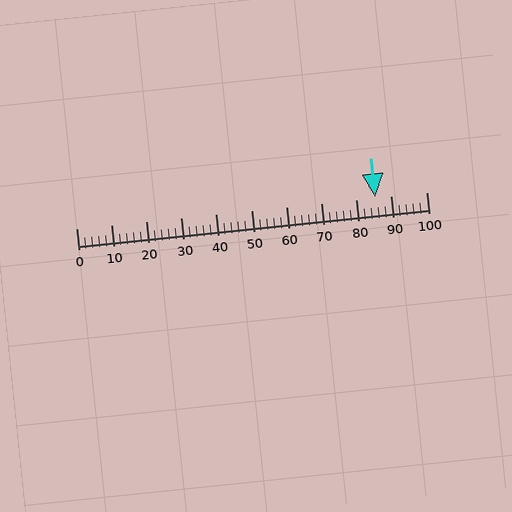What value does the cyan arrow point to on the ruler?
The cyan arrow points to approximately 85.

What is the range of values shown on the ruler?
The ruler shows values from 0 to 100.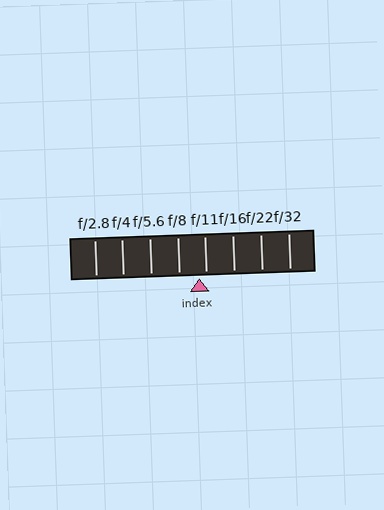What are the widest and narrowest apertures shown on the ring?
The widest aperture shown is f/2.8 and the narrowest is f/32.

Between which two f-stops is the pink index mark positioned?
The index mark is between f/8 and f/11.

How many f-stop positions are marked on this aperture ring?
There are 8 f-stop positions marked.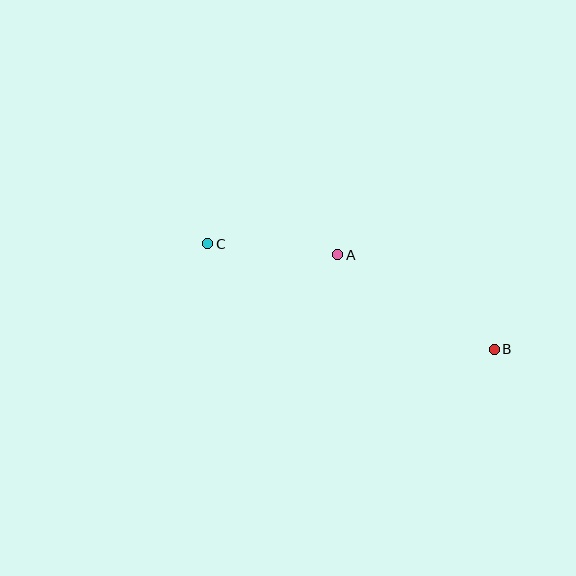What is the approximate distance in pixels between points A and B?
The distance between A and B is approximately 182 pixels.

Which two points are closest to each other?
Points A and C are closest to each other.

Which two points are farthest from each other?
Points B and C are farthest from each other.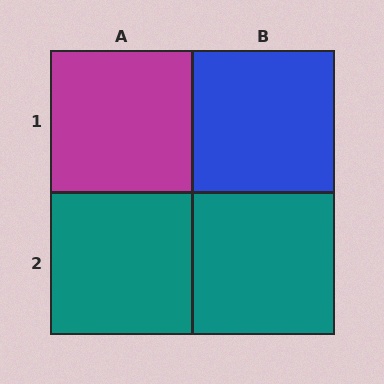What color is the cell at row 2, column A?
Teal.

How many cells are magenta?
1 cell is magenta.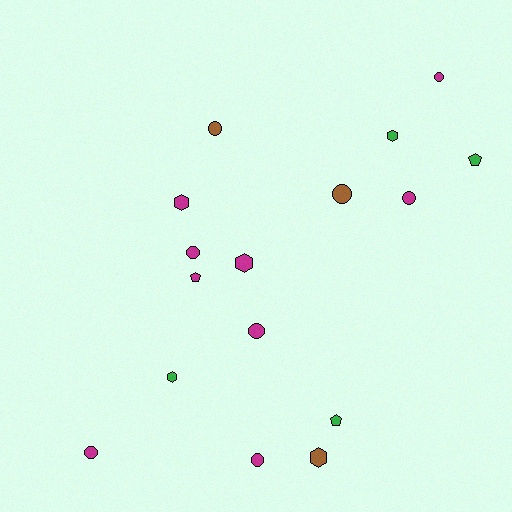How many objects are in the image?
There are 16 objects.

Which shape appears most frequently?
Circle, with 8 objects.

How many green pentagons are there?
There are 2 green pentagons.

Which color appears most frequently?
Magenta, with 9 objects.